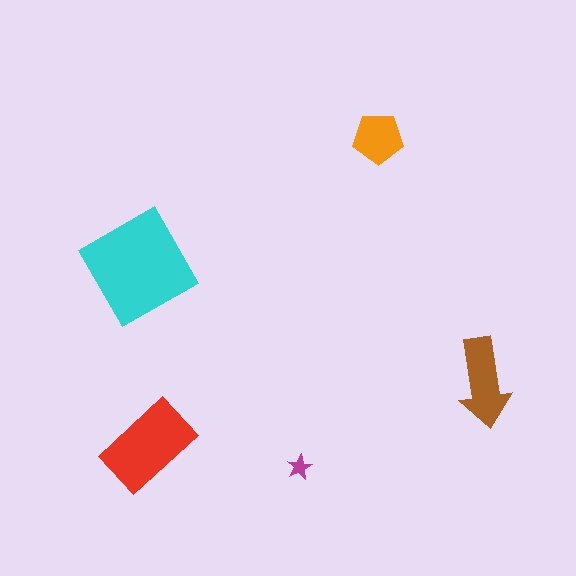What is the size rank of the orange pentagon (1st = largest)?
4th.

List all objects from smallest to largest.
The magenta star, the orange pentagon, the brown arrow, the red rectangle, the cyan diamond.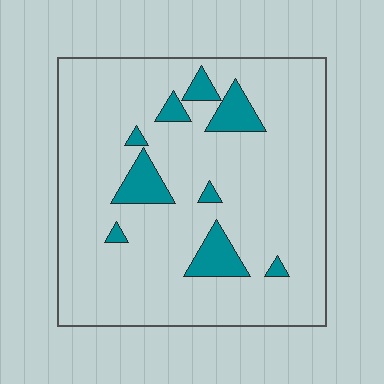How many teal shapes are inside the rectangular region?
9.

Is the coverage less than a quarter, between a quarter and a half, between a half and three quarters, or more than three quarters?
Less than a quarter.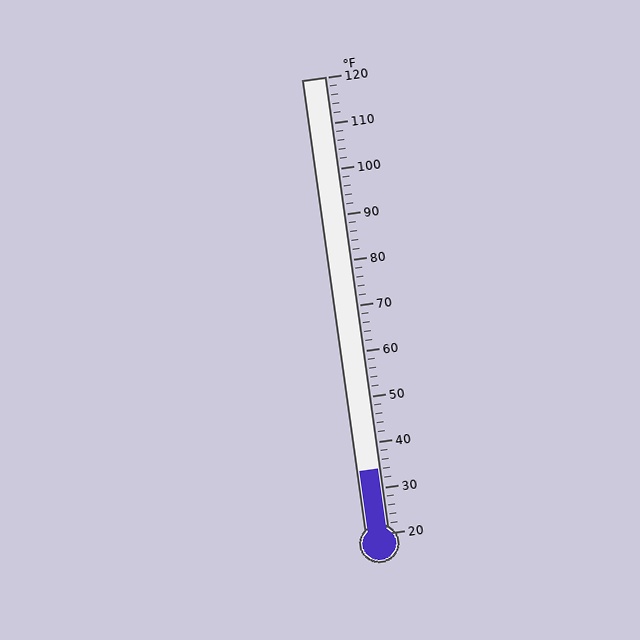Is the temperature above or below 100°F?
The temperature is below 100°F.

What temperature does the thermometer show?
The thermometer shows approximately 34°F.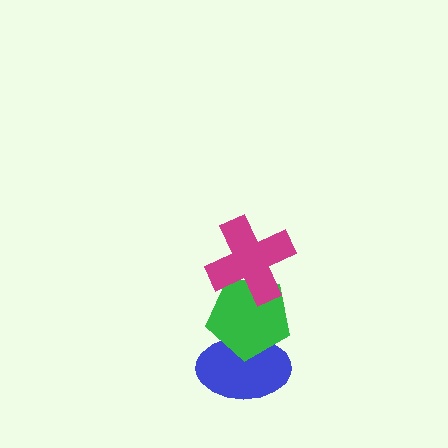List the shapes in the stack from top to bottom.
From top to bottom: the magenta cross, the green pentagon, the blue ellipse.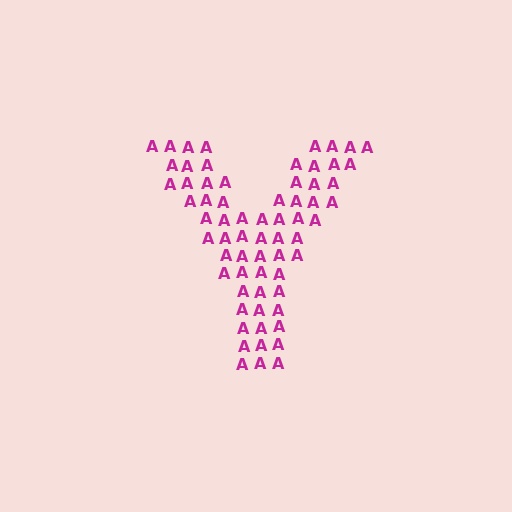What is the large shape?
The large shape is the letter Y.